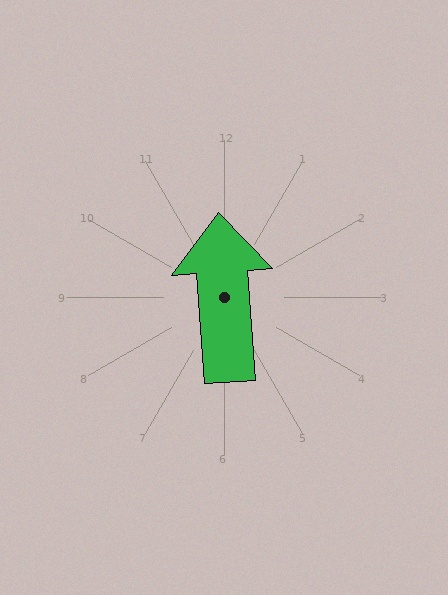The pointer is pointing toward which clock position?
Roughly 12 o'clock.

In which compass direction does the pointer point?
North.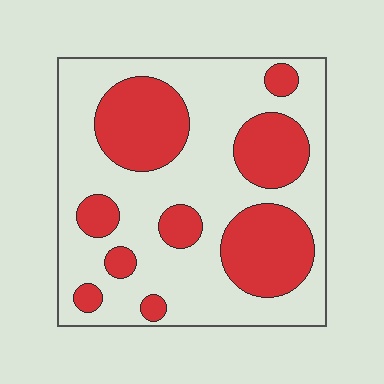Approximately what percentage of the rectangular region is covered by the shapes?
Approximately 35%.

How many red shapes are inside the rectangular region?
9.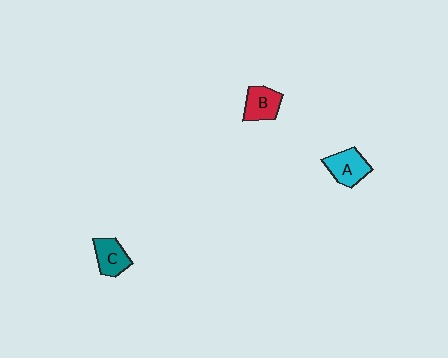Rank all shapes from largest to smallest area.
From largest to smallest: A (cyan), B (red), C (teal).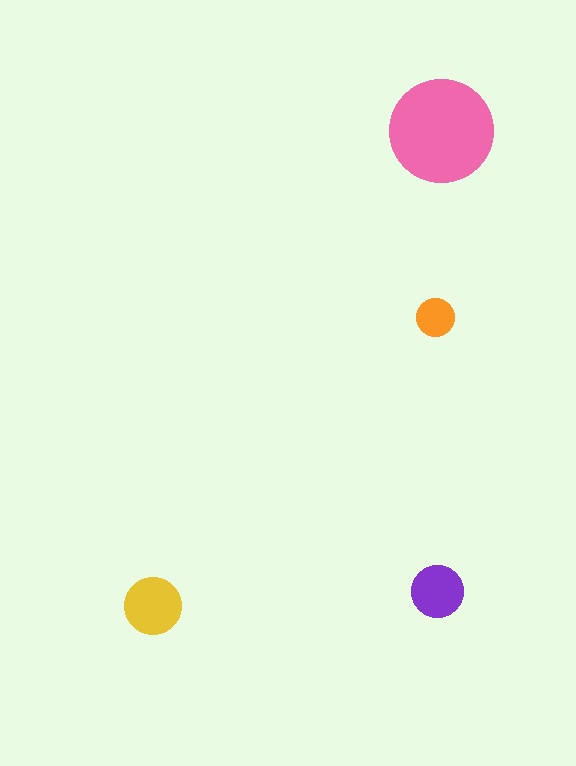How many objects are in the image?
There are 4 objects in the image.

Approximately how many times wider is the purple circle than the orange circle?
About 1.5 times wider.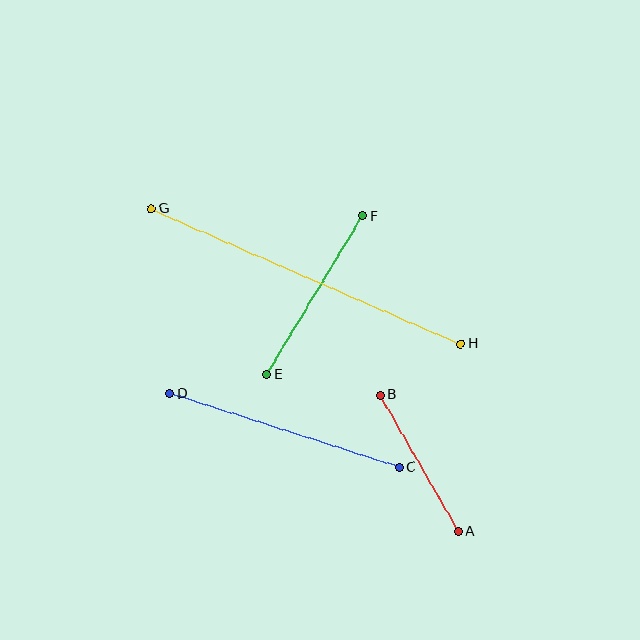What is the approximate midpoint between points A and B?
The midpoint is at approximately (419, 463) pixels.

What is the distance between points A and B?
The distance is approximately 157 pixels.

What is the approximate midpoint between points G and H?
The midpoint is at approximately (306, 276) pixels.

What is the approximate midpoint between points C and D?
The midpoint is at approximately (284, 431) pixels.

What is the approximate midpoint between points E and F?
The midpoint is at approximately (315, 295) pixels.